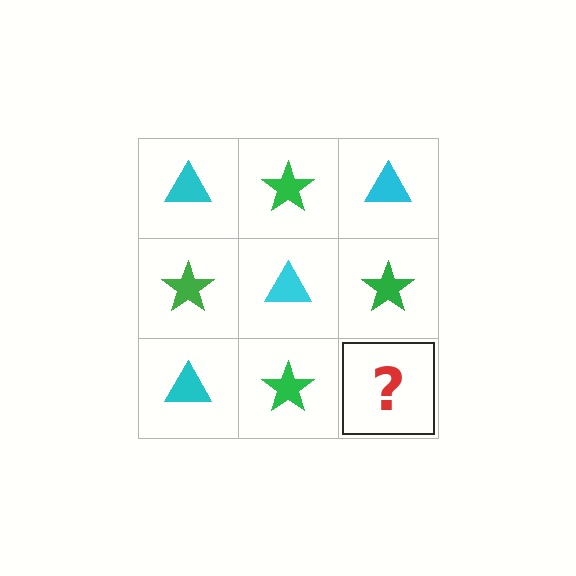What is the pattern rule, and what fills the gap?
The rule is that it alternates cyan triangle and green star in a checkerboard pattern. The gap should be filled with a cyan triangle.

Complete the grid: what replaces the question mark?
The question mark should be replaced with a cyan triangle.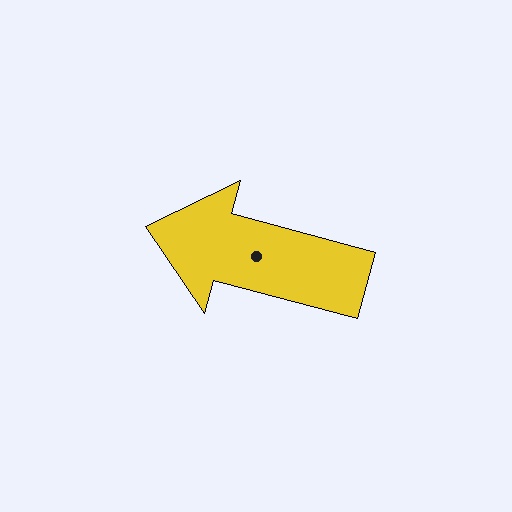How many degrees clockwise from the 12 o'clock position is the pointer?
Approximately 285 degrees.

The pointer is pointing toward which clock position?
Roughly 10 o'clock.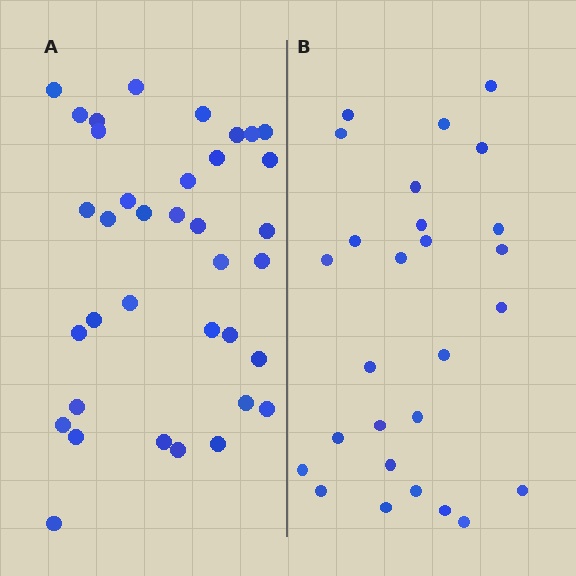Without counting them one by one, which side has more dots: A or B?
Region A (the left region) has more dots.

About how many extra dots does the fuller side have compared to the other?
Region A has roughly 8 or so more dots than region B.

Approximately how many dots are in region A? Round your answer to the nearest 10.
About 40 dots. (The exact count is 36, which rounds to 40.)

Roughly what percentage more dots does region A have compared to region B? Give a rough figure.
About 35% more.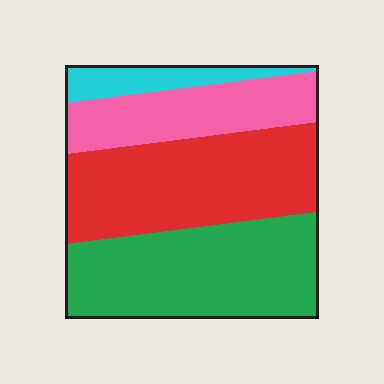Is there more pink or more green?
Green.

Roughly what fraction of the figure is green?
Green covers about 35% of the figure.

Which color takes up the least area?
Cyan, at roughly 10%.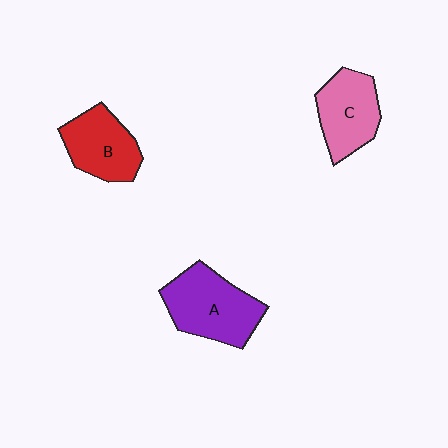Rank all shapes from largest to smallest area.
From largest to smallest: A (purple), C (pink), B (red).